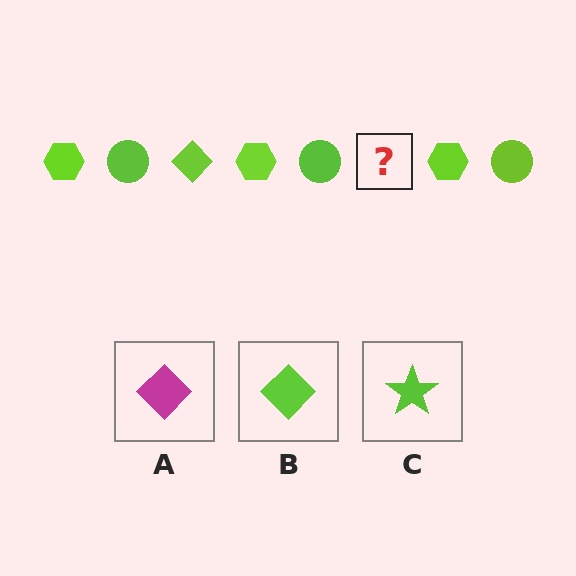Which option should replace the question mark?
Option B.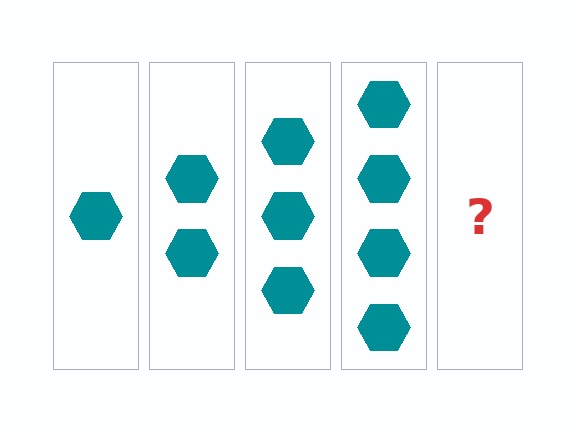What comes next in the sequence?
The next element should be 5 hexagons.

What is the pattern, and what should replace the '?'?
The pattern is that each step adds one more hexagon. The '?' should be 5 hexagons.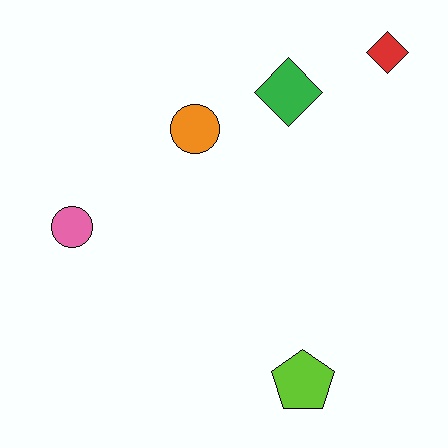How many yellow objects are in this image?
There are no yellow objects.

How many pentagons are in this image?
There is 1 pentagon.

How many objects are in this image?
There are 5 objects.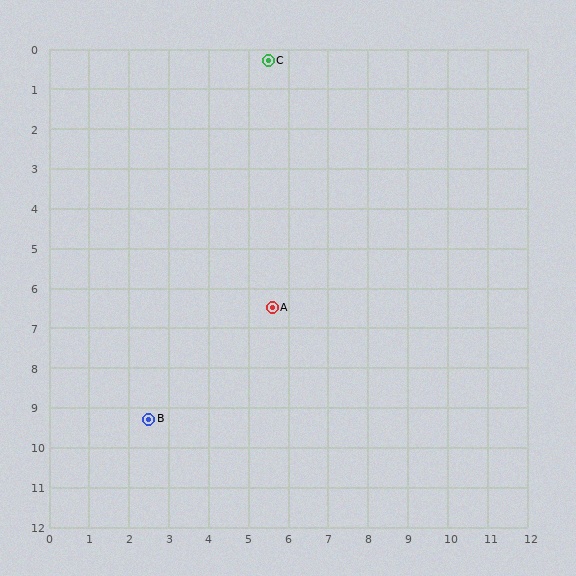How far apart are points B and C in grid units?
Points B and C are about 9.5 grid units apart.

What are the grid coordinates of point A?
Point A is at approximately (5.6, 6.5).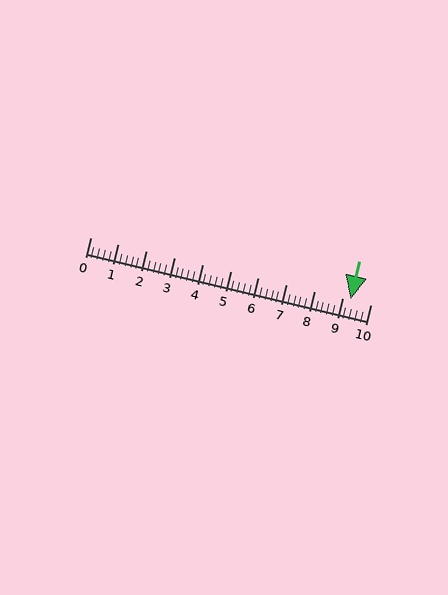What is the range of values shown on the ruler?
The ruler shows values from 0 to 10.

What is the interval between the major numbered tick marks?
The major tick marks are spaced 1 units apart.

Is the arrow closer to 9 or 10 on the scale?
The arrow is closer to 9.